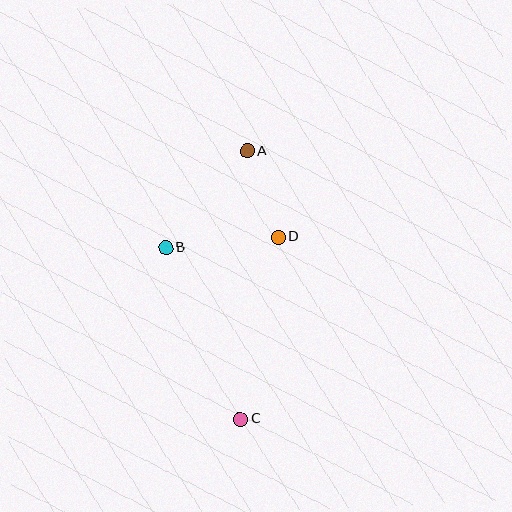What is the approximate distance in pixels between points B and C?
The distance between B and C is approximately 187 pixels.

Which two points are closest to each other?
Points A and D are closest to each other.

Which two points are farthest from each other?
Points A and C are farthest from each other.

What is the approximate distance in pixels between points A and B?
The distance between A and B is approximately 126 pixels.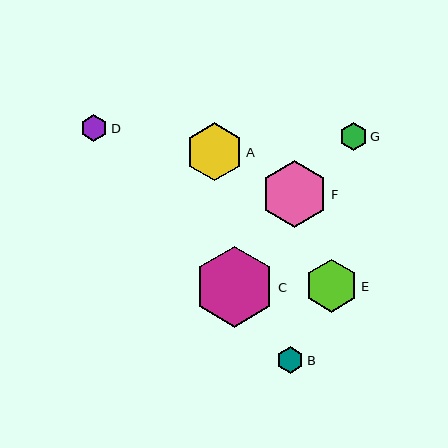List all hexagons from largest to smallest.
From largest to smallest: C, F, A, E, G, D, B.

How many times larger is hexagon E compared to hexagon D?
Hexagon E is approximately 2.0 times the size of hexagon D.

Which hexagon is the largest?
Hexagon C is the largest with a size of approximately 81 pixels.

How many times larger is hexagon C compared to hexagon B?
Hexagon C is approximately 3.0 times the size of hexagon B.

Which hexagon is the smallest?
Hexagon B is the smallest with a size of approximately 27 pixels.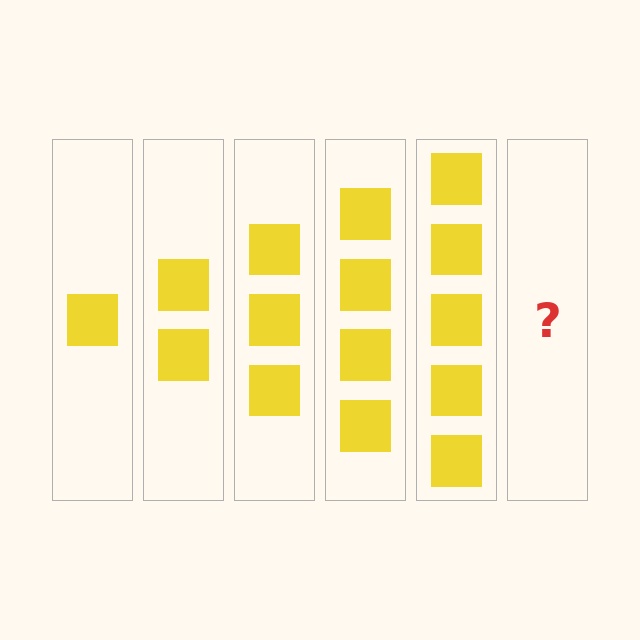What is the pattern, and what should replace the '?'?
The pattern is that each step adds one more square. The '?' should be 6 squares.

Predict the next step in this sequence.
The next step is 6 squares.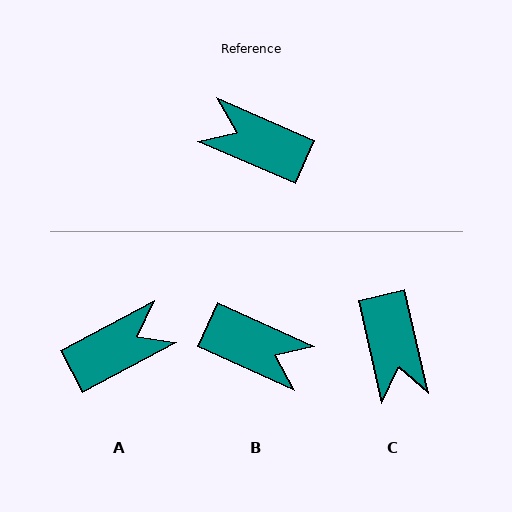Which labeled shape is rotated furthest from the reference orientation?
B, about 179 degrees away.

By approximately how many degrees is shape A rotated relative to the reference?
Approximately 128 degrees clockwise.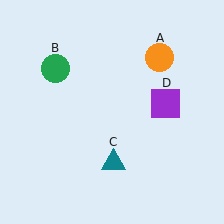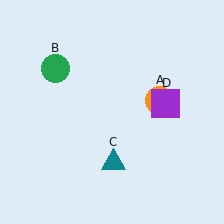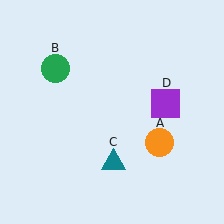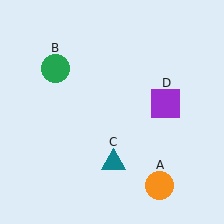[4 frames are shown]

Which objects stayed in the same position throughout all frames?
Green circle (object B) and teal triangle (object C) and purple square (object D) remained stationary.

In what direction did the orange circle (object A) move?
The orange circle (object A) moved down.